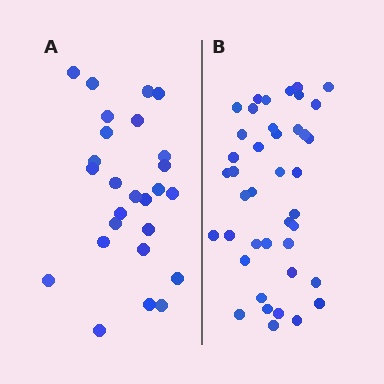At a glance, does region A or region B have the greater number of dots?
Region B (the right region) has more dots.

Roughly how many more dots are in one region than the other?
Region B has approximately 15 more dots than region A.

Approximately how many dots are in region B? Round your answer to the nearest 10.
About 40 dots. (The exact count is 41, which rounds to 40.)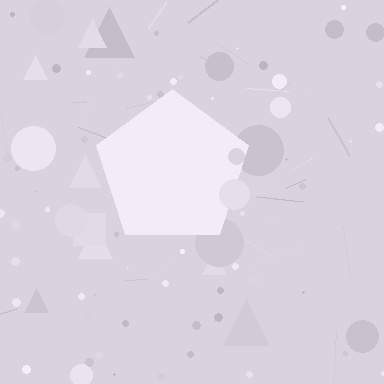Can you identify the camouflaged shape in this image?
The camouflaged shape is a pentagon.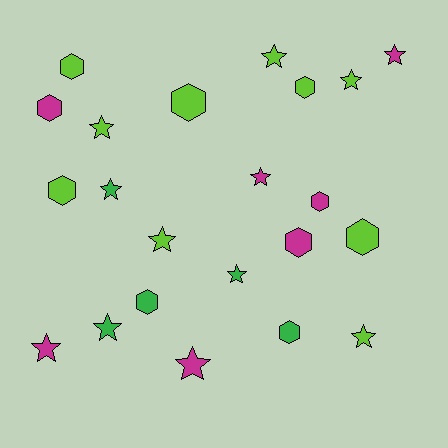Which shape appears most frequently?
Star, with 12 objects.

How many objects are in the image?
There are 22 objects.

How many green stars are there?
There are 3 green stars.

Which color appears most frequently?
Lime, with 10 objects.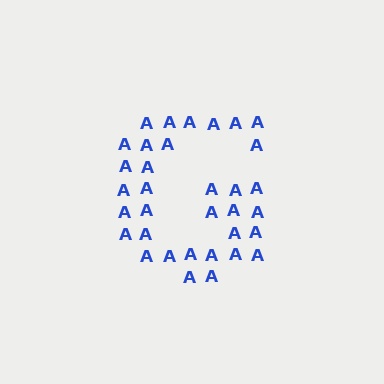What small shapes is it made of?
It is made of small letter A's.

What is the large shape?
The large shape is the letter G.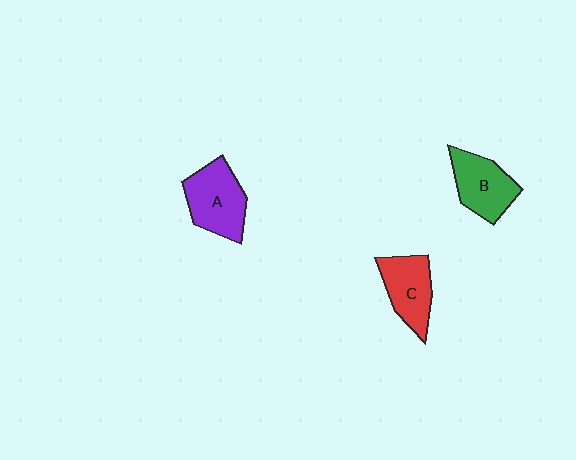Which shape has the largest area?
Shape A (purple).